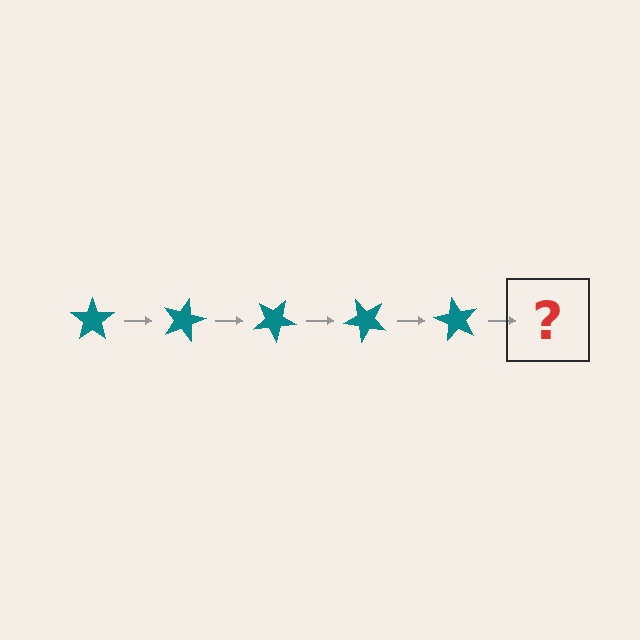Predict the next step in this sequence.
The next step is a teal star rotated 75 degrees.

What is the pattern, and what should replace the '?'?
The pattern is that the star rotates 15 degrees each step. The '?' should be a teal star rotated 75 degrees.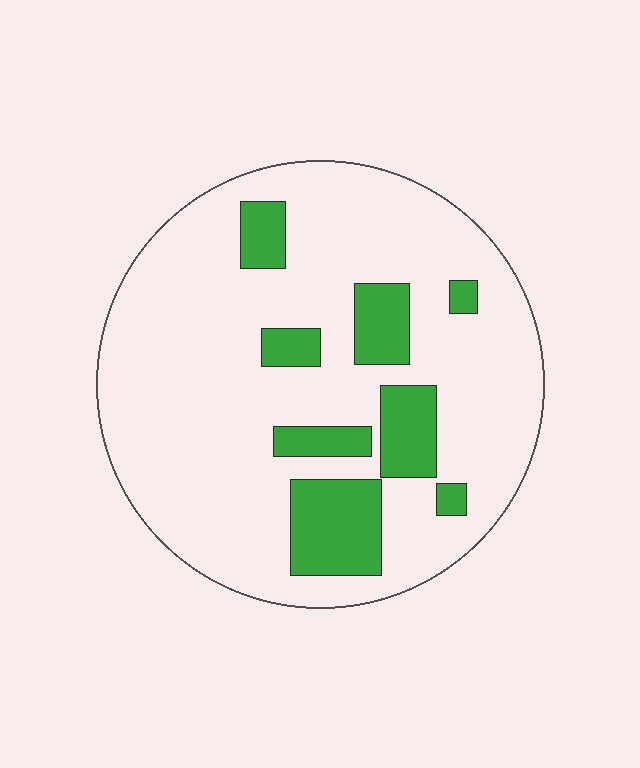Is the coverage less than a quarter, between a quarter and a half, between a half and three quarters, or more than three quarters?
Less than a quarter.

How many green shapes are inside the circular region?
8.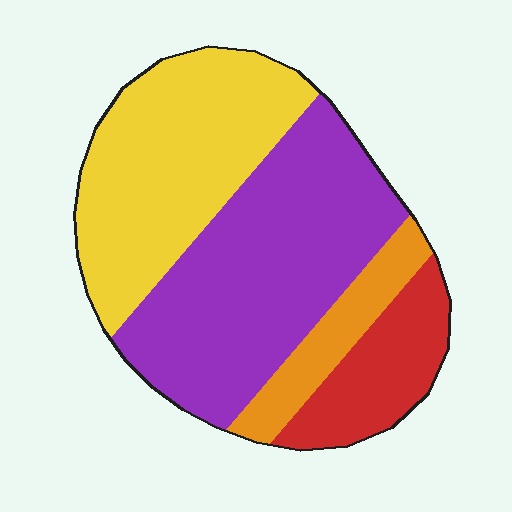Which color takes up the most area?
Purple, at roughly 40%.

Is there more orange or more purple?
Purple.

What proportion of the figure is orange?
Orange takes up less than a quarter of the figure.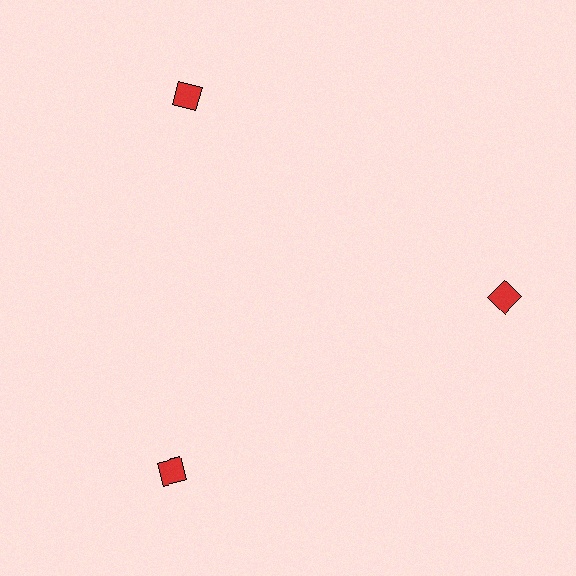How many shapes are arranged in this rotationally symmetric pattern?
There are 3 shapes, arranged in 3 groups of 1.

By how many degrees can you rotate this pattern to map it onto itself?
The pattern maps onto itself every 120 degrees of rotation.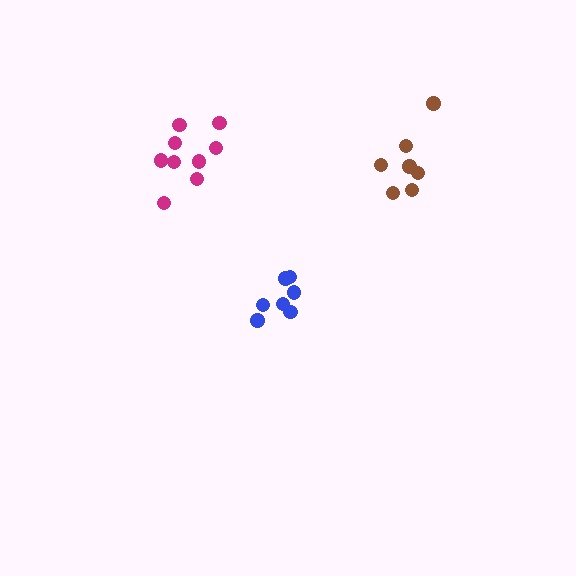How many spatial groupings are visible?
There are 3 spatial groupings.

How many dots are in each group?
Group 1: 7 dots, Group 2: 7 dots, Group 3: 9 dots (23 total).